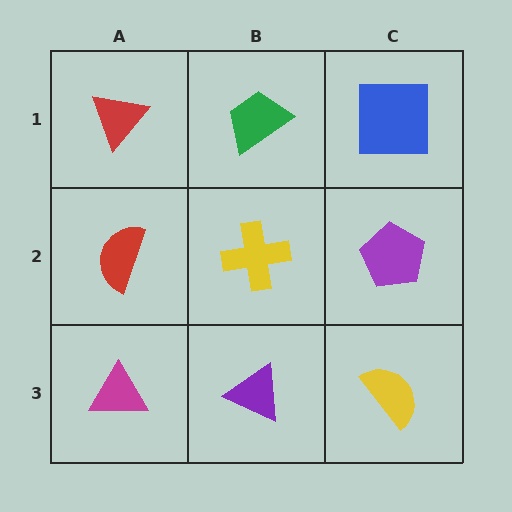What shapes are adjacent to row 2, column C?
A blue square (row 1, column C), a yellow semicircle (row 3, column C), a yellow cross (row 2, column B).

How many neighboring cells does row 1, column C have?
2.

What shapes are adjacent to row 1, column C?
A purple pentagon (row 2, column C), a green trapezoid (row 1, column B).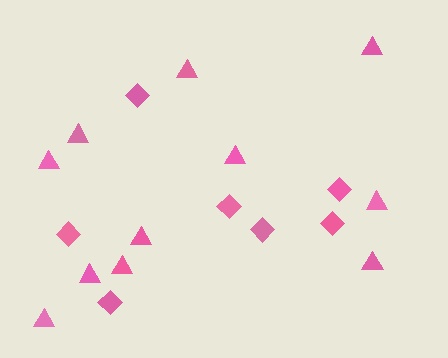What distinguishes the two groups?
There are 2 groups: one group of triangles (11) and one group of diamonds (7).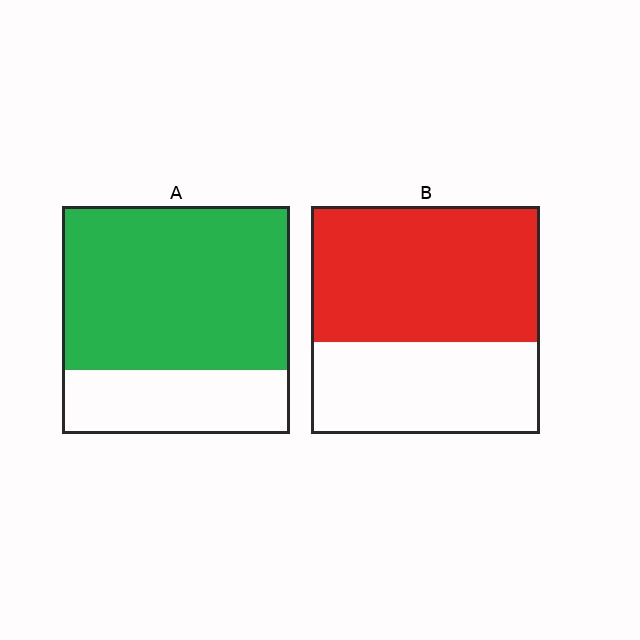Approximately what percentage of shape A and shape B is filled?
A is approximately 70% and B is approximately 60%.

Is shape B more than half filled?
Yes.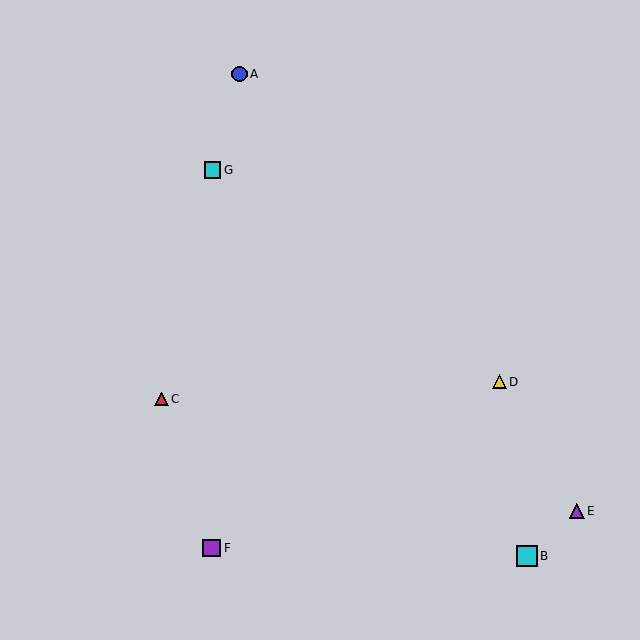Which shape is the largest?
The cyan square (labeled B) is the largest.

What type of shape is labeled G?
Shape G is a cyan square.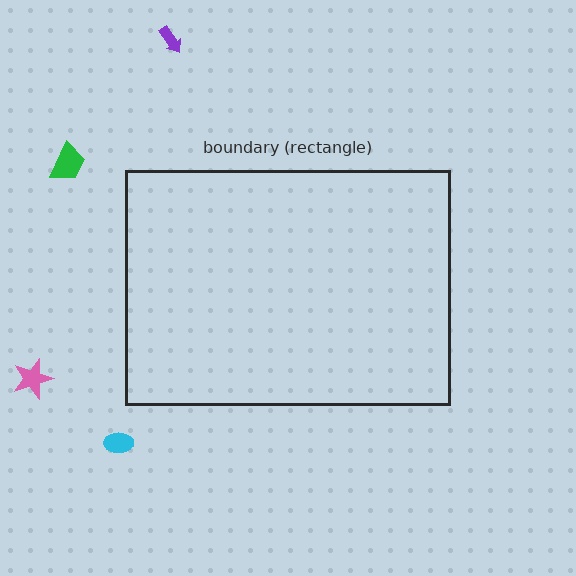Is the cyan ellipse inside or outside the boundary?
Outside.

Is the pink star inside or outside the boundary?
Outside.